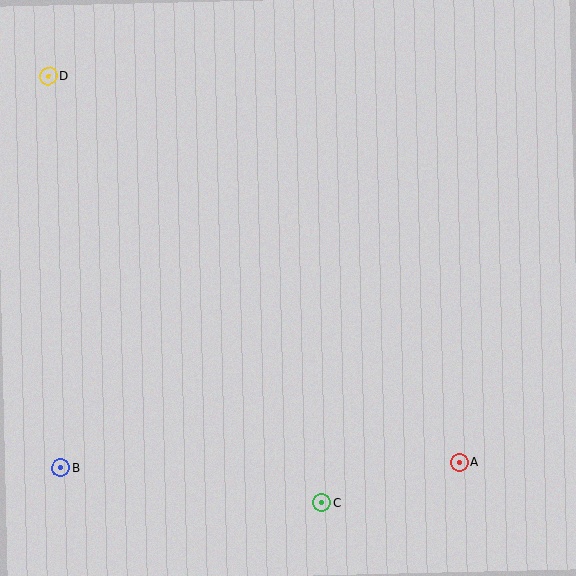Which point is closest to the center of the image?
Point C at (322, 503) is closest to the center.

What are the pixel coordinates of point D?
Point D is at (48, 76).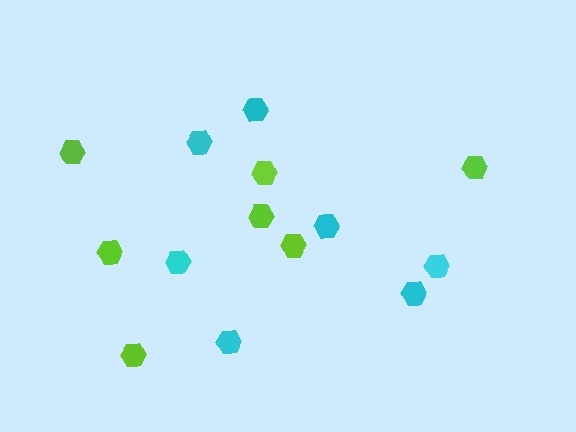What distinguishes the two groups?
There are 2 groups: one group of cyan hexagons (7) and one group of lime hexagons (7).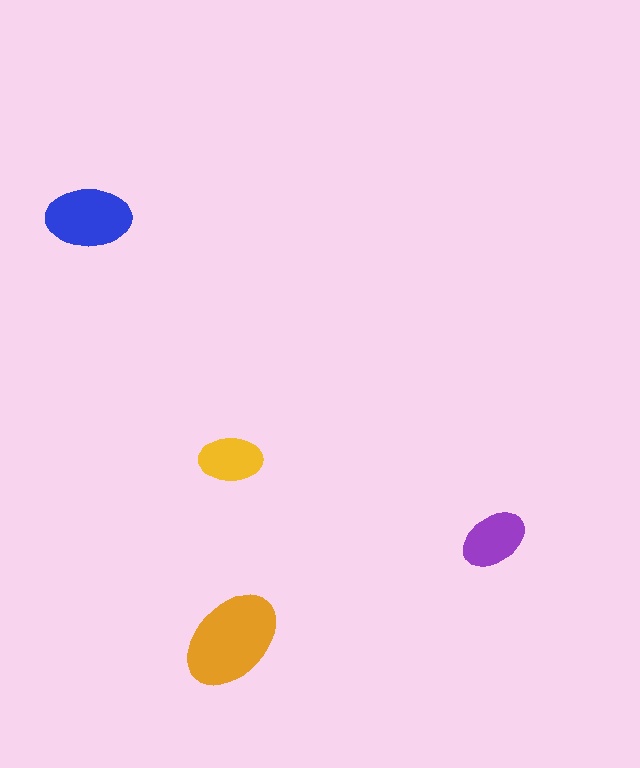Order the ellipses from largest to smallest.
the orange one, the blue one, the purple one, the yellow one.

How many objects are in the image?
There are 4 objects in the image.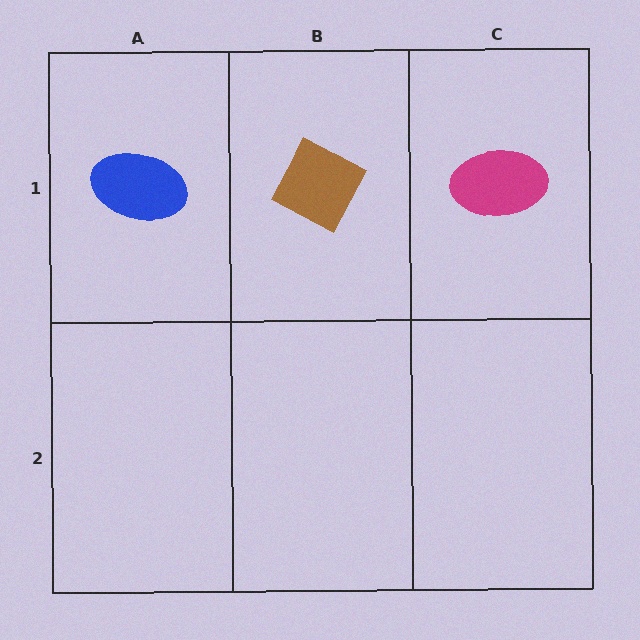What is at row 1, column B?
A brown diamond.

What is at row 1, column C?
A magenta ellipse.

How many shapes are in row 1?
3 shapes.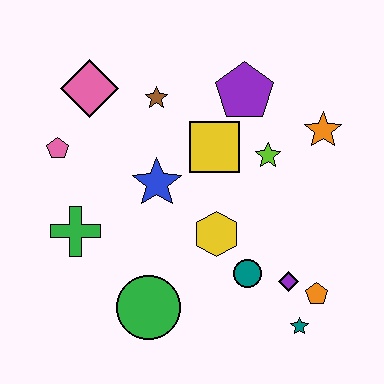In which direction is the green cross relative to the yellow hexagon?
The green cross is to the left of the yellow hexagon.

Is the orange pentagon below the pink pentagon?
Yes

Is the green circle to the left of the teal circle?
Yes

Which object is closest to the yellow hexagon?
The teal circle is closest to the yellow hexagon.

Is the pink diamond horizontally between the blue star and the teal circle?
No